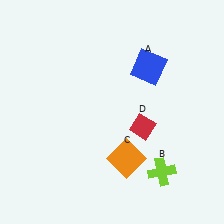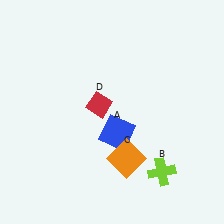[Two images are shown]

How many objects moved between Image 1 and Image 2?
2 objects moved between the two images.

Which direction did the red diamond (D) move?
The red diamond (D) moved left.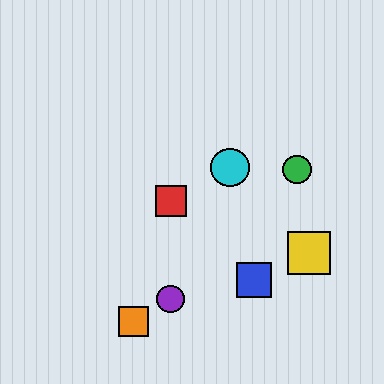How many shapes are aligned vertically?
2 shapes (the red square, the purple circle) are aligned vertically.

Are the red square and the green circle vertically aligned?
No, the red square is at x≈171 and the green circle is at x≈297.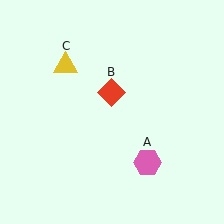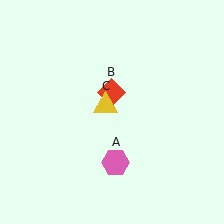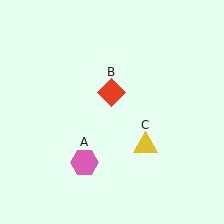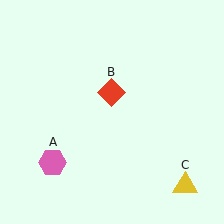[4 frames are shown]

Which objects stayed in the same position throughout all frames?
Red diamond (object B) remained stationary.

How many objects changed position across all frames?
2 objects changed position: pink hexagon (object A), yellow triangle (object C).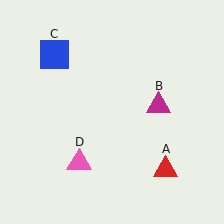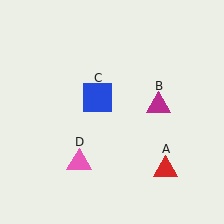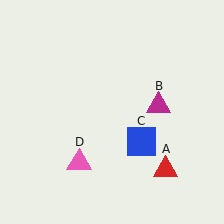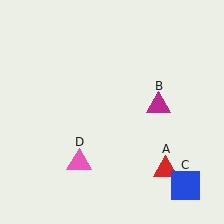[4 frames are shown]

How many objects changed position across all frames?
1 object changed position: blue square (object C).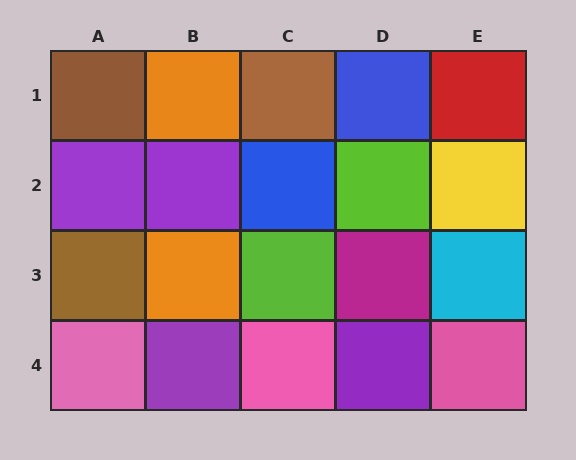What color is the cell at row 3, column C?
Lime.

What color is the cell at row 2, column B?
Purple.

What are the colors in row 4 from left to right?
Pink, purple, pink, purple, pink.